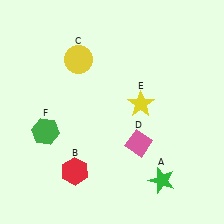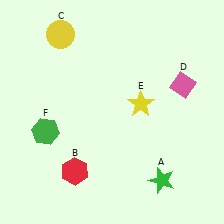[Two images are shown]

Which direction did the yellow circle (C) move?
The yellow circle (C) moved up.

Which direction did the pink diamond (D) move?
The pink diamond (D) moved up.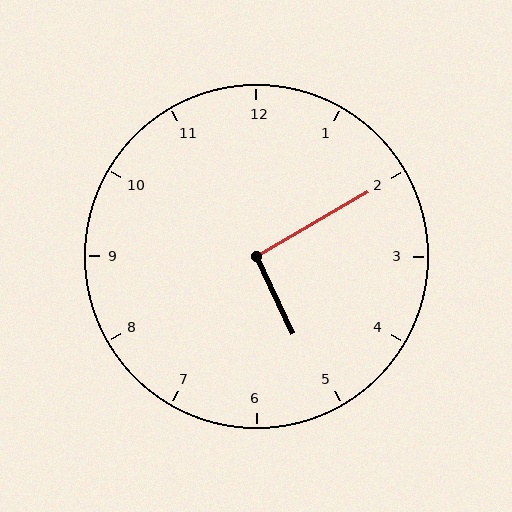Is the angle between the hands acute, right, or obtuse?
It is right.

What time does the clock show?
5:10.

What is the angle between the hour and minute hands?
Approximately 95 degrees.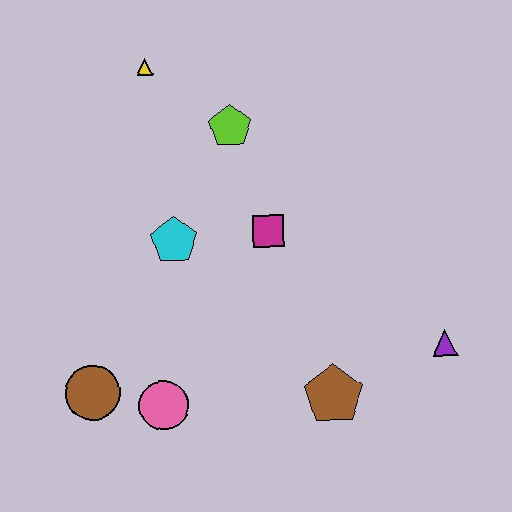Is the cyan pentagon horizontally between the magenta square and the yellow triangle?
Yes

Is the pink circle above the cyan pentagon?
No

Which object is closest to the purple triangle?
The brown pentagon is closest to the purple triangle.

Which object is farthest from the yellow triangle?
The purple triangle is farthest from the yellow triangle.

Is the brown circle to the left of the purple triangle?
Yes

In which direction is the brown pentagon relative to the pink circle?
The brown pentagon is to the right of the pink circle.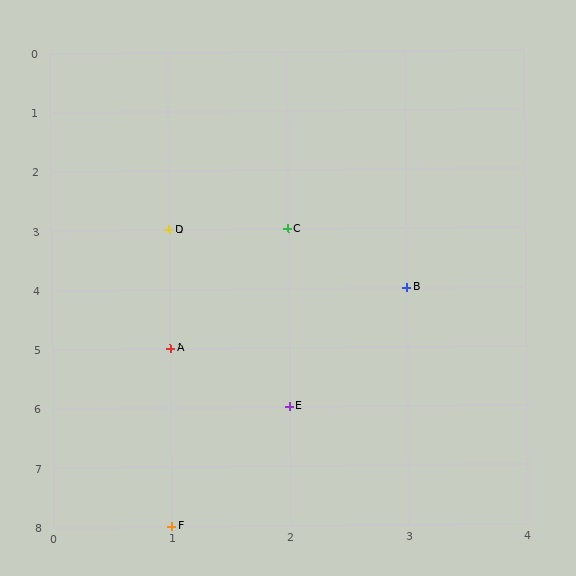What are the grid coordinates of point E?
Point E is at grid coordinates (2, 6).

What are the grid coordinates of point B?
Point B is at grid coordinates (3, 4).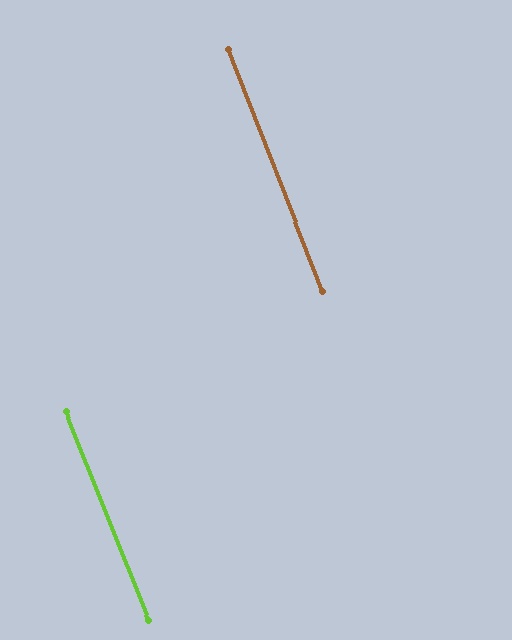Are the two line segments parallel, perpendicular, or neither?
Parallel — their directions differ by only 0.4°.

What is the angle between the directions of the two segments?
Approximately 0 degrees.